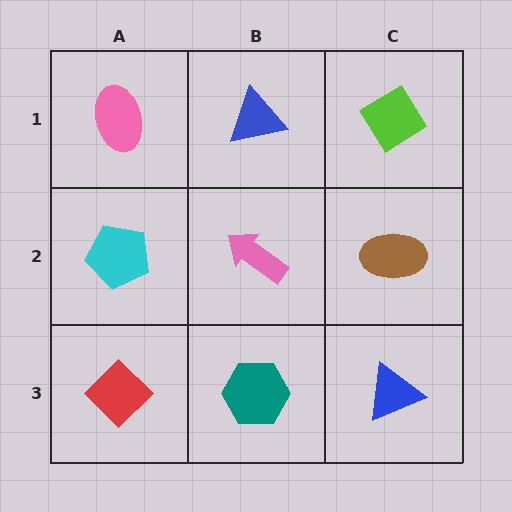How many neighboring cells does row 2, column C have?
3.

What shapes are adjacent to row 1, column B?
A pink arrow (row 2, column B), a pink ellipse (row 1, column A), a lime diamond (row 1, column C).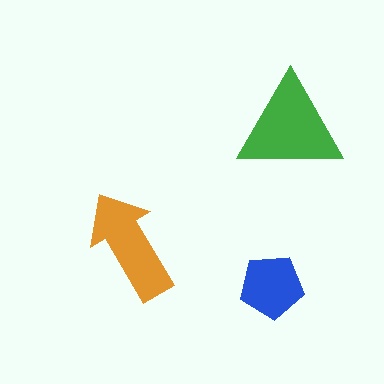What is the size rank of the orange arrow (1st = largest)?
2nd.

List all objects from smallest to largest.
The blue pentagon, the orange arrow, the green triangle.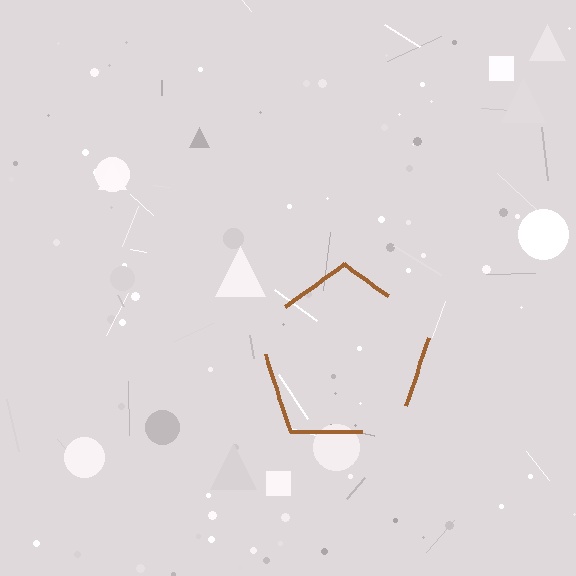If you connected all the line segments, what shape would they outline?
They would outline a pentagon.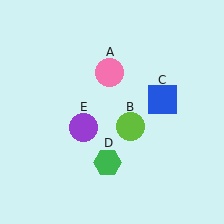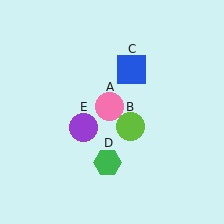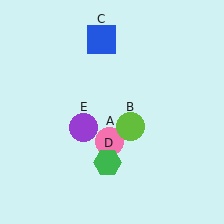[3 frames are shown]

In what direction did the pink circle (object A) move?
The pink circle (object A) moved down.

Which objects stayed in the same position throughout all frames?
Lime circle (object B) and green hexagon (object D) and purple circle (object E) remained stationary.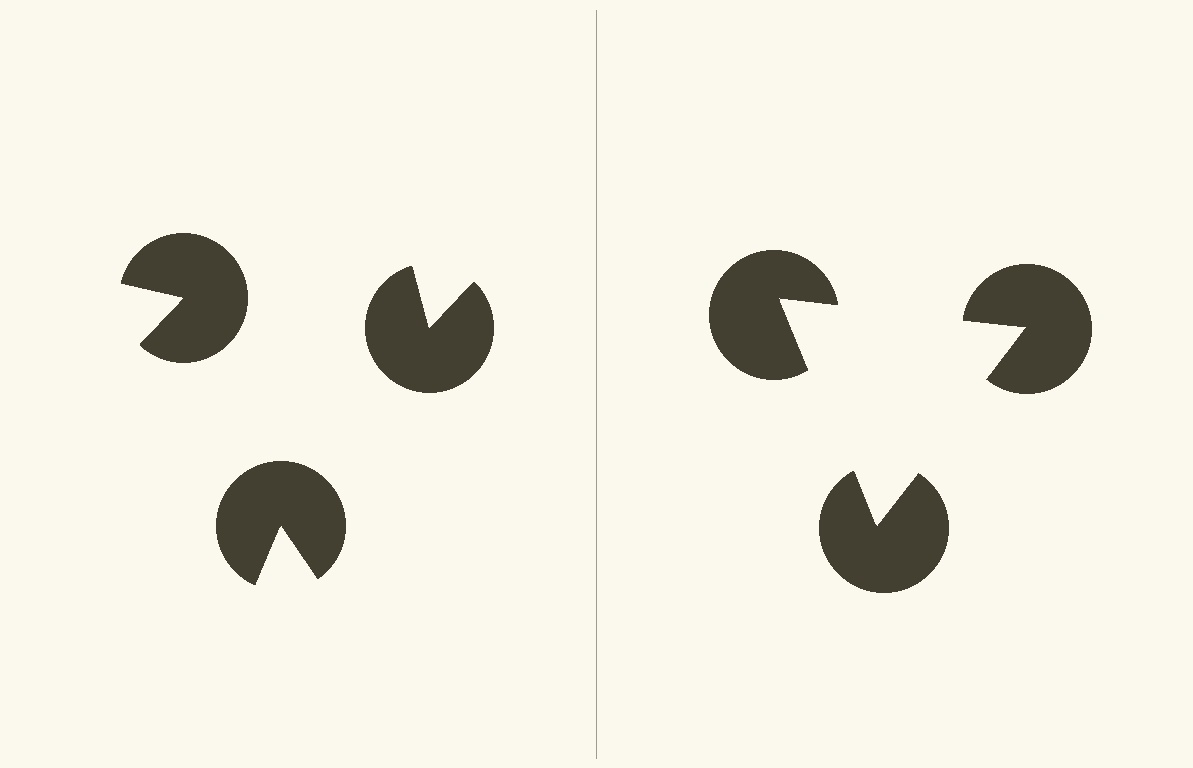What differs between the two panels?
The pac-man discs are positioned identically on both sides; only the wedge orientations differ. On the right they align to a triangle; on the left they are misaligned.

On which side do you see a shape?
An illusory triangle appears on the right side. On the left side the wedge cuts are rotated, so no coherent shape forms.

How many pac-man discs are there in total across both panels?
6 — 3 on each side.